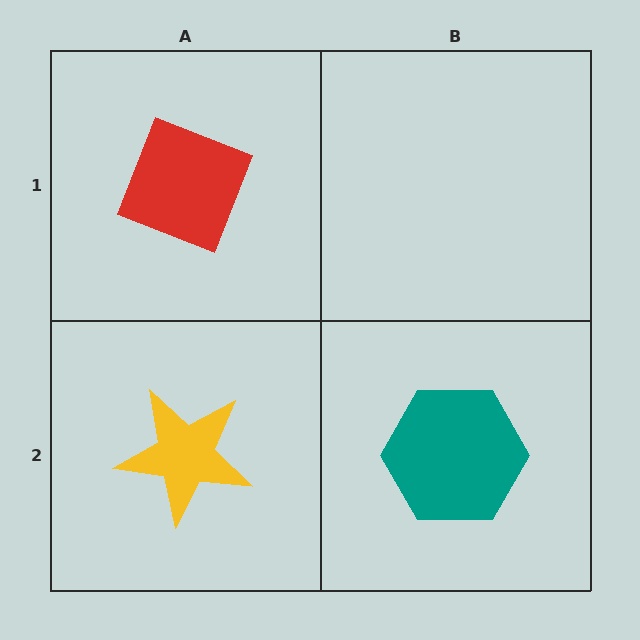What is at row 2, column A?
A yellow star.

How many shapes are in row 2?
2 shapes.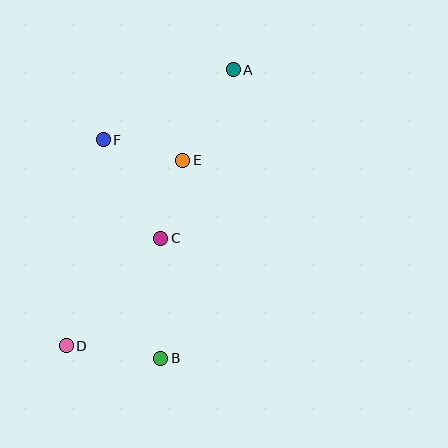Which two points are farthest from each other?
Points A and D are farthest from each other.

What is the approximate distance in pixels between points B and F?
The distance between B and F is approximately 226 pixels.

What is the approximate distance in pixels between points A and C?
The distance between A and C is approximately 184 pixels.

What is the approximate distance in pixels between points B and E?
The distance between B and E is approximately 199 pixels.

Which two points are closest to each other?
Points C and E are closest to each other.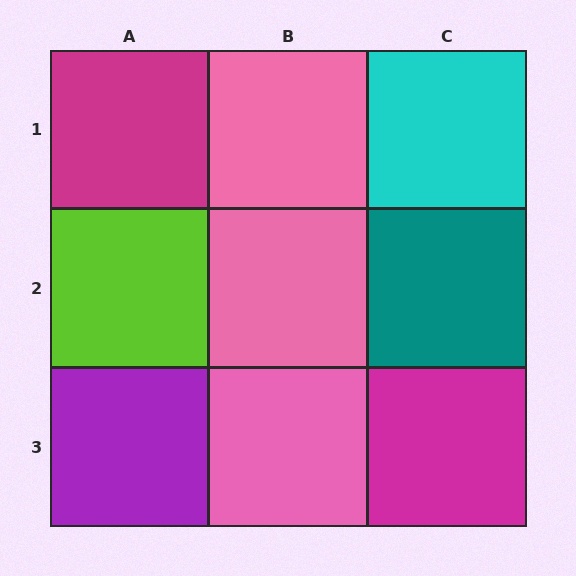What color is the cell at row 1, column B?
Pink.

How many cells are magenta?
2 cells are magenta.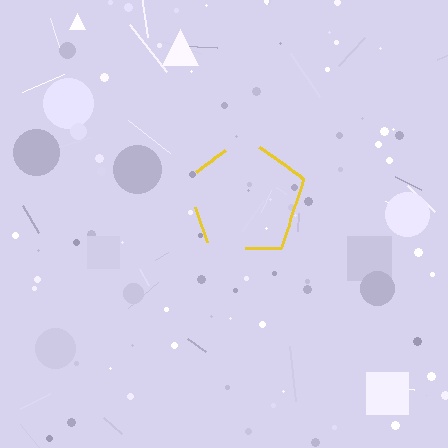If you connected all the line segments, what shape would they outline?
They would outline a pentagon.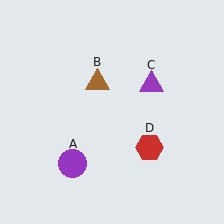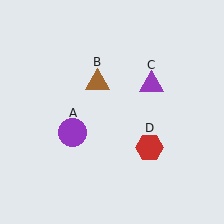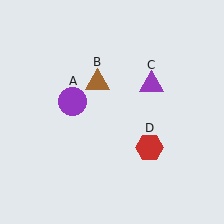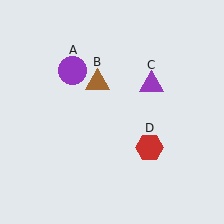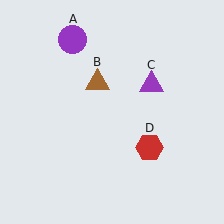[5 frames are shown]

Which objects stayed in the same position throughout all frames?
Brown triangle (object B) and purple triangle (object C) and red hexagon (object D) remained stationary.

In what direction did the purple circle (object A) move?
The purple circle (object A) moved up.